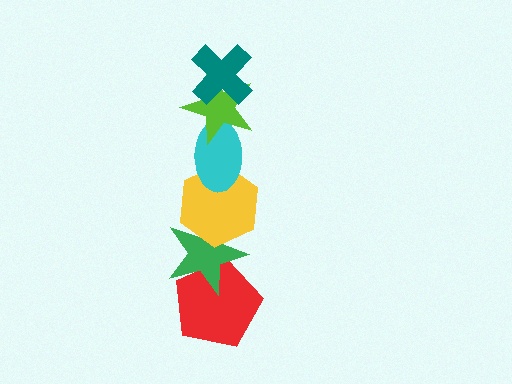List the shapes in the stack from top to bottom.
From top to bottom: the teal cross, the lime star, the cyan ellipse, the yellow hexagon, the green star, the red pentagon.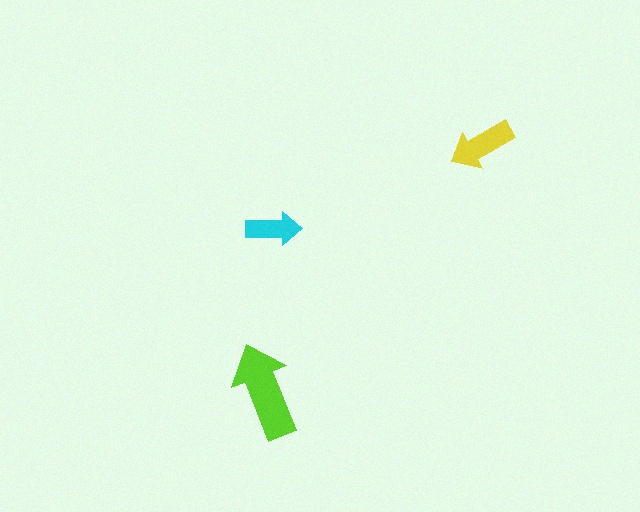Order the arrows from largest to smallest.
the lime one, the yellow one, the cyan one.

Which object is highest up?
The yellow arrow is topmost.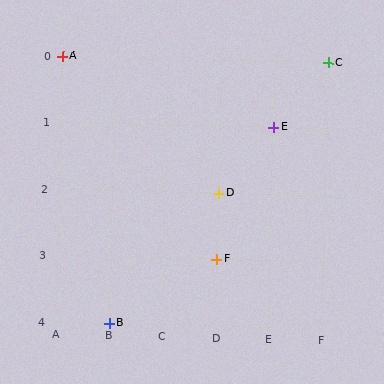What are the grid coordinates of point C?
Point C is at grid coordinates (F, 0).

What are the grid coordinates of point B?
Point B is at grid coordinates (B, 4).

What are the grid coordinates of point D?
Point D is at grid coordinates (D, 2).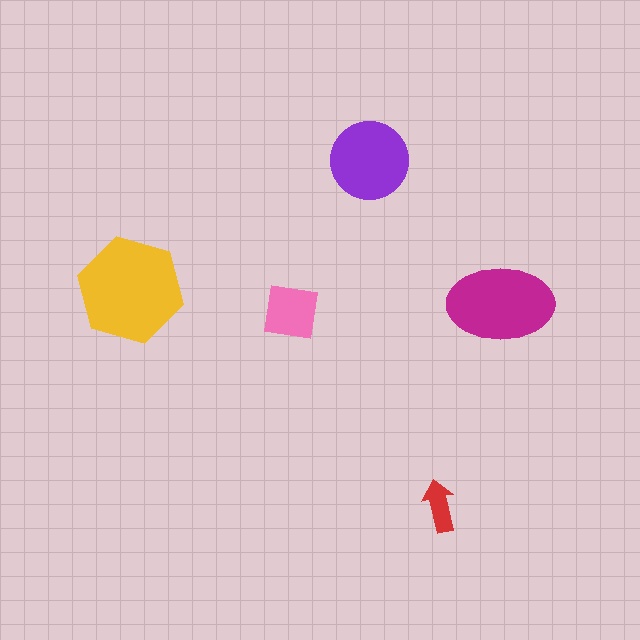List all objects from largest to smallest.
The yellow hexagon, the magenta ellipse, the purple circle, the pink square, the red arrow.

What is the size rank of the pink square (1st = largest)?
4th.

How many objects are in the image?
There are 5 objects in the image.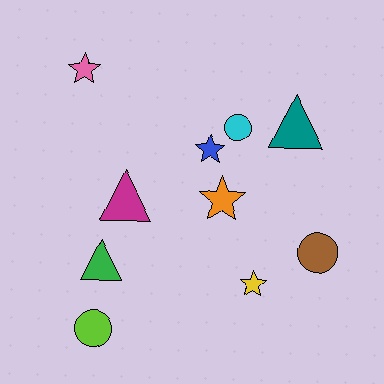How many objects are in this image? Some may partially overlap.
There are 10 objects.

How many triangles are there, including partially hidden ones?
There are 3 triangles.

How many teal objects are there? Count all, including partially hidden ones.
There is 1 teal object.